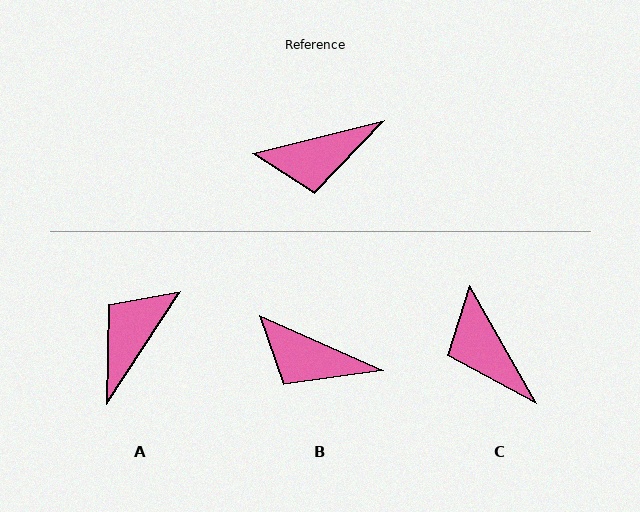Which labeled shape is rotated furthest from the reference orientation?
A, about 138 degrees away.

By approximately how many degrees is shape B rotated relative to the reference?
Approximately 38 degrees clockwise.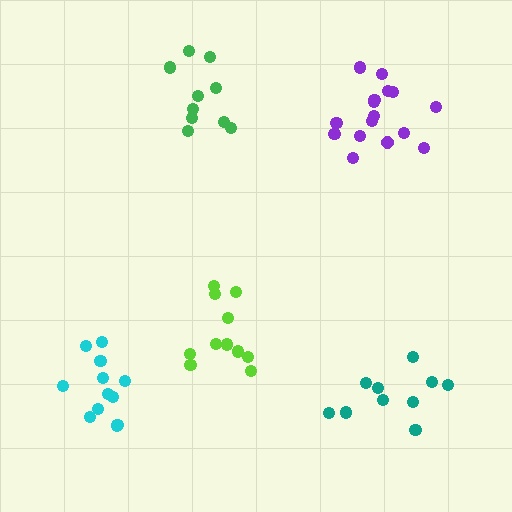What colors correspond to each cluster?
The clusters are colored: green, purple, lime, teal, cyan.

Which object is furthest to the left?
The cyan cluster is leftmost.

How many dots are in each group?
Group 1: 10 dots, Group 2: 16 dots, Group 3: 11 dots, Group 4: 10 dots, Group 5: 12 dots (59 total).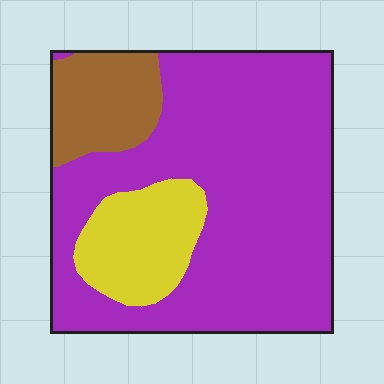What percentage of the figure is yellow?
Yellow takes up less than a sixth of the figure.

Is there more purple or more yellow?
Purple.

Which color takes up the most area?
Purple, at roughly 70%.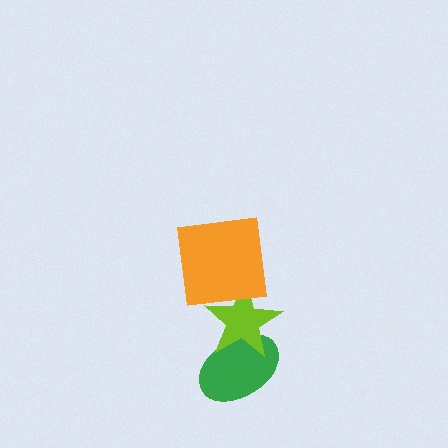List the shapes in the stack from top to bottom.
From top to bottom: the orange square, the lime star, the green ellipse.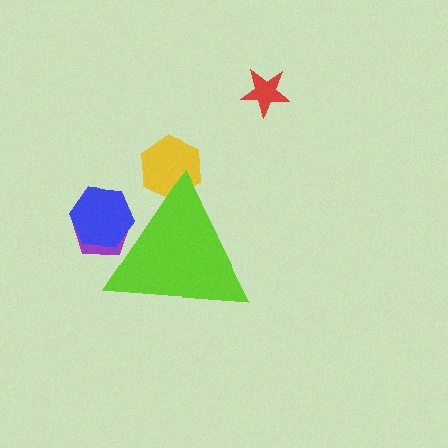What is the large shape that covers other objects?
A lime triangle.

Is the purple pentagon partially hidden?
Yes, the purple pentagon is partially hidden behind the lime triangle.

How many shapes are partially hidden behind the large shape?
3 shapes are partially hidden.